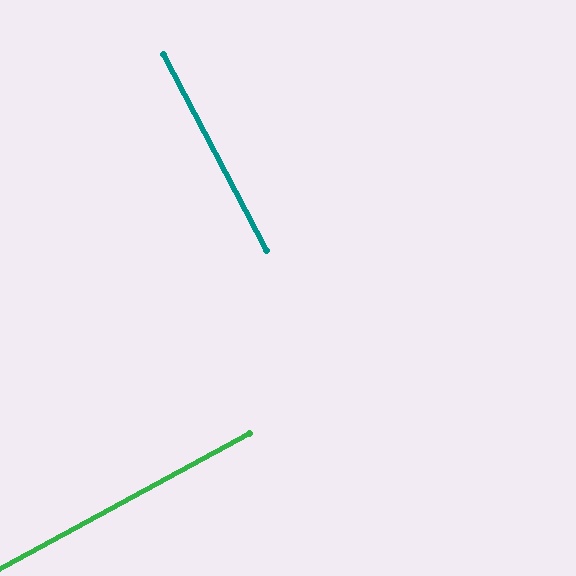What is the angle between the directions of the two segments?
Approximately 90 degrees.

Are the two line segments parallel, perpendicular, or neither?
Perpendicular — they meet at approximately 90°.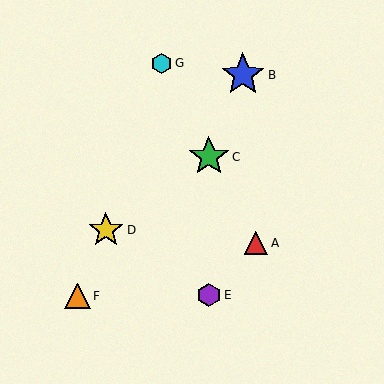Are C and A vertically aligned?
No, C is at x≈209 and A is at x≈256.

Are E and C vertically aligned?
Yes, both are at x≈209.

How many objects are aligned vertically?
2 objects (C, E) are aligned vertically.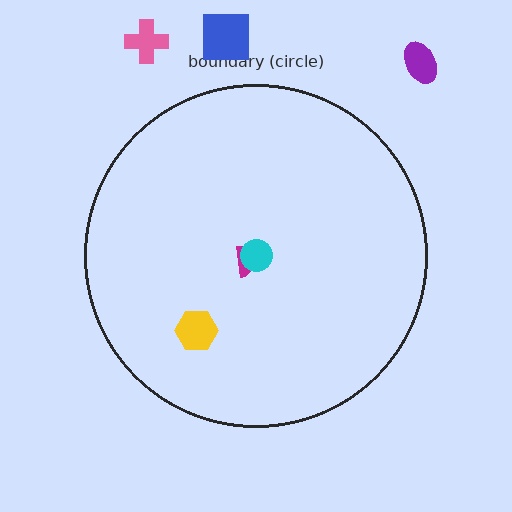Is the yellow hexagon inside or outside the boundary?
Inside.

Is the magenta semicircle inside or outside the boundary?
Inside.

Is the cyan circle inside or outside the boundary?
Inside.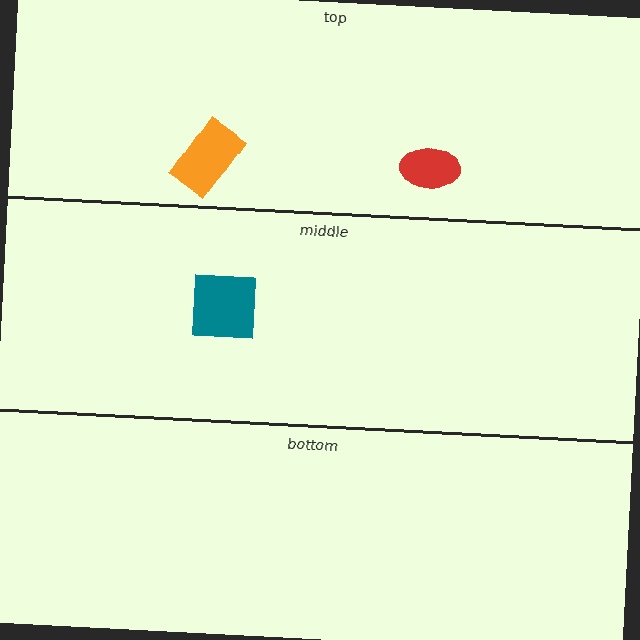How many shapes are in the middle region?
1.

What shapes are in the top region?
The orange rectangle, the red ellipse.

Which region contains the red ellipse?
The top region.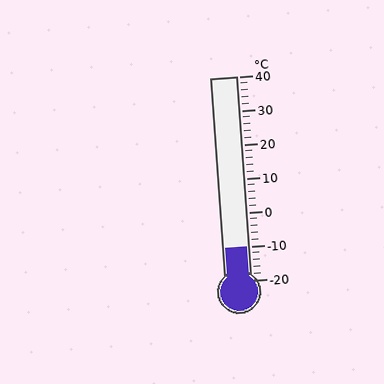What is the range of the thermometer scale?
The thermometer scale ranges from -20°C to 40°C.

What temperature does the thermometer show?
The thermometer shows approximately -10°C.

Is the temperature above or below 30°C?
The temperature is below 30°C.